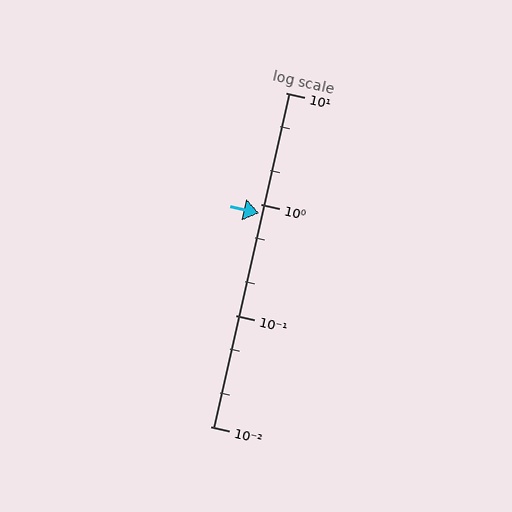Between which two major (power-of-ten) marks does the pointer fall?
The pointer is between 0.1 and 1.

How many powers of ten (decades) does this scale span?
The scale spans 3 decades, from 0.01 to 10.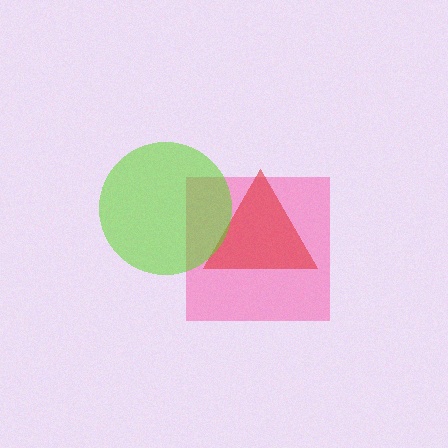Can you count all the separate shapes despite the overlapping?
Yes, there are 3 separate shapes.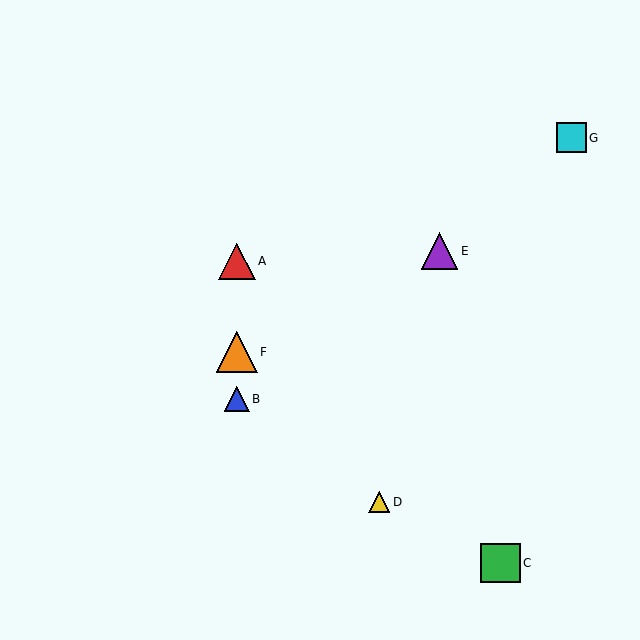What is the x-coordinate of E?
Object E is at x≈439.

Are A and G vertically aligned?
No, A is at x≈237 and G is at x≈571.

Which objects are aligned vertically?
Objects A, B, F are aligned vertically.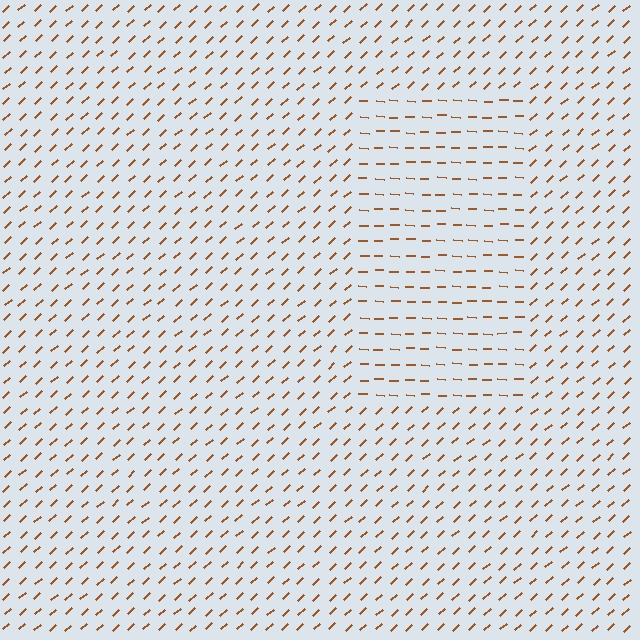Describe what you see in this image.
The image is filled with small brown line segments. A rectangle region in the image has lines oriented differently from the surrounding lines, creating a visible texture boundary.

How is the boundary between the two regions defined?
The boundary is defined purely by a change in line orientation (approximately 45 degrees difference). All lines are the same color and thickness.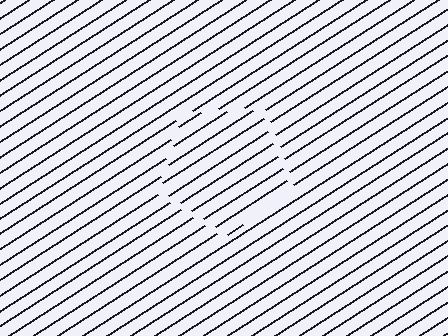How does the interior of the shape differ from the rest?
The interior of the shape contains the same grating, shifted by half a period — the contour is defined by the phase discontinuity where line-ends from the inner and outer gratings abut.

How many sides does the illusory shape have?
5 sides — the line-ends trace a pentagon.